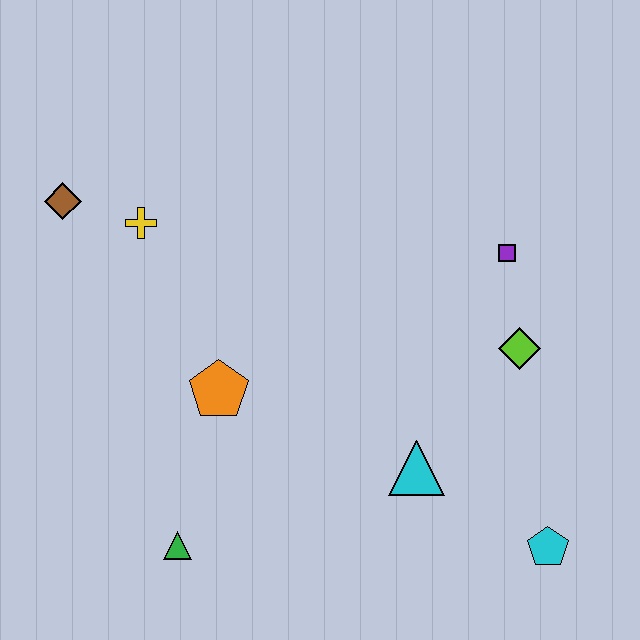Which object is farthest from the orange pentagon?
The cyan pentagon is farthest from the orange pentagon.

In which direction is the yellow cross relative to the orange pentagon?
The yellow cross is above the orange pentagon.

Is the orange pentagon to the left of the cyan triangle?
Yes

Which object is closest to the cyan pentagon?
The cyan triangle is closest to the cyan pentagon.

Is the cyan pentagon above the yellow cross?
No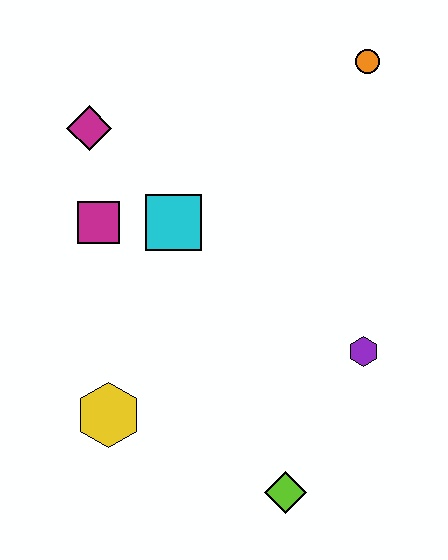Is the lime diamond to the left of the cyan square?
No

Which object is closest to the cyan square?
The magenta square is closest to the cyan square.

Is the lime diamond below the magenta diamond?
Yes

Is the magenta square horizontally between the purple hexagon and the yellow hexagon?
No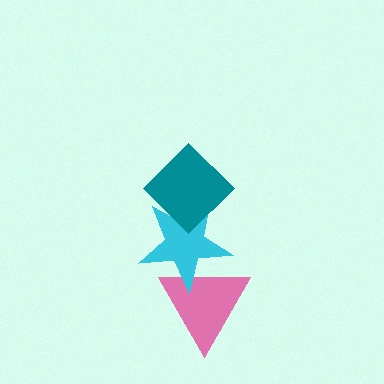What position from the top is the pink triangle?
The pink triangle is 3rd from the top.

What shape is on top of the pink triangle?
The cyan star is on top of the pink triangle.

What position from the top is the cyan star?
The cyan star is 2nd from the top.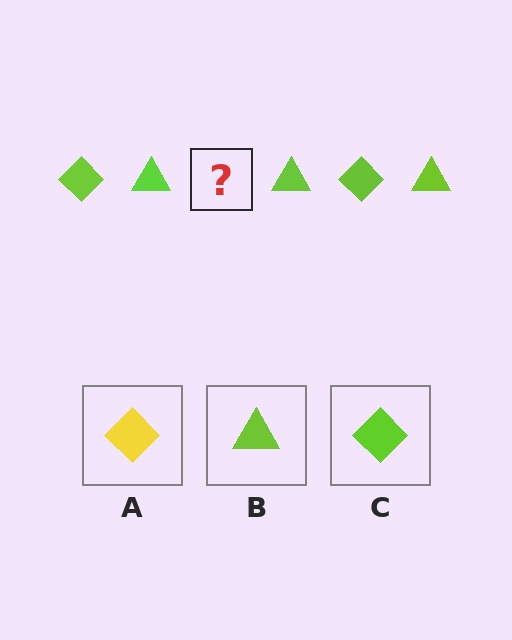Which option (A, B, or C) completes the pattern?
C.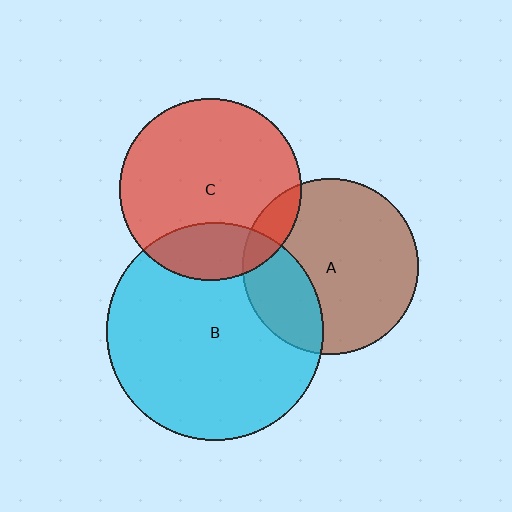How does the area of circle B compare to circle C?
Approximately 1.4 times.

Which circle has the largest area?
Circle B (cyan).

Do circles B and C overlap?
Yes.